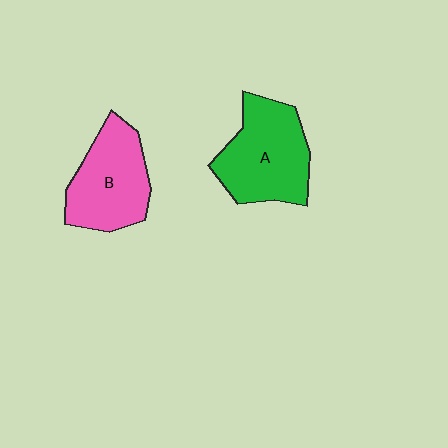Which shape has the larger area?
Shape A (green).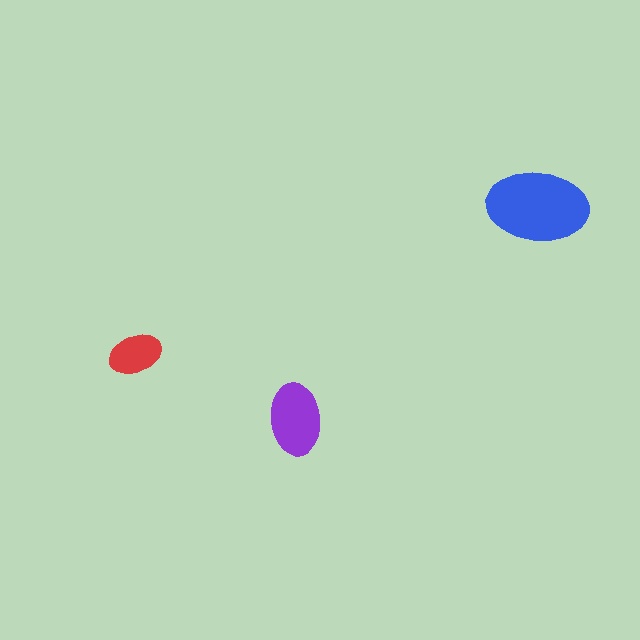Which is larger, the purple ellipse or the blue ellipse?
The blue one.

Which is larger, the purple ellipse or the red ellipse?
The purple one.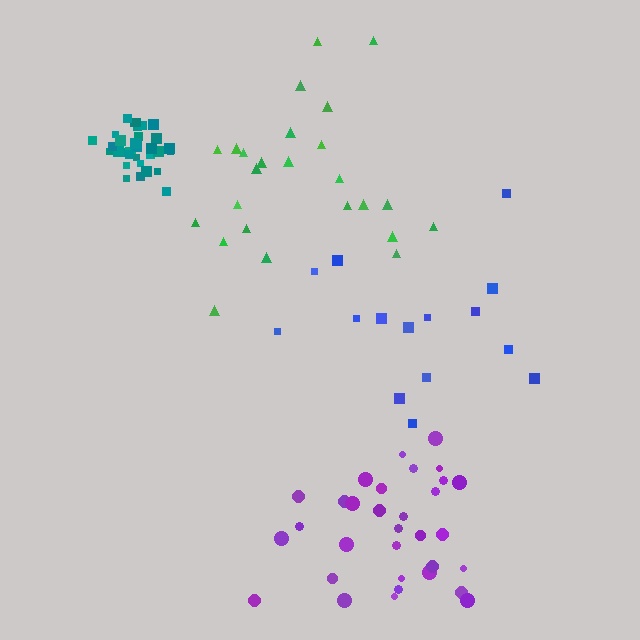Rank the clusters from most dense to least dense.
teal, purple, green, blue.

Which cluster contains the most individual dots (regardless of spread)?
Teal (33).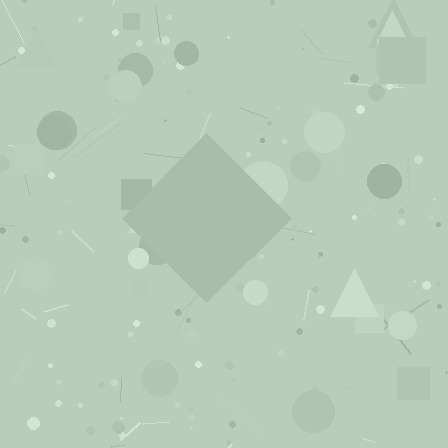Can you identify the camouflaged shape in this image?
The camouflaged shape is a diamond.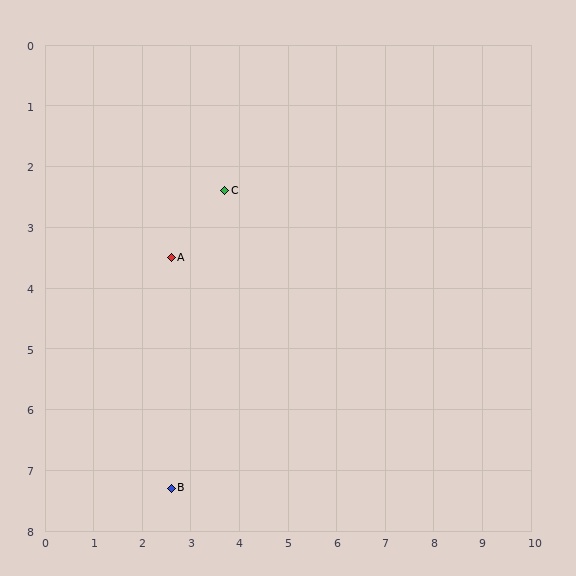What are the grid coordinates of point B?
Point B is at approximately (2.6, 7.3).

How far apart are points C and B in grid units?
Points C and B are about 5.0 grid units apart.